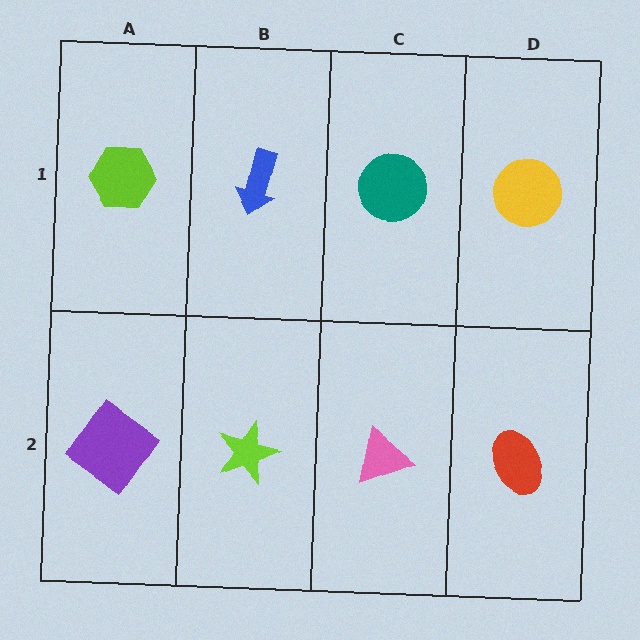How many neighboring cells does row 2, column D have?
2.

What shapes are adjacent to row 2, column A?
A lime hexagon (row 1, column A), a lime star (row 2, column B).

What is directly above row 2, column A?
A lime hexagon.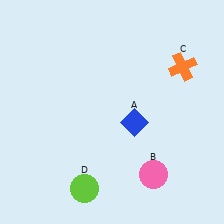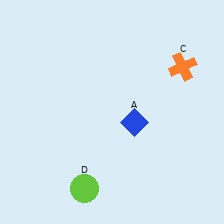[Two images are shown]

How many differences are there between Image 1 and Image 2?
There is 1 difference between the two images.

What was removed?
The pink circle (B) was removed in Image 2.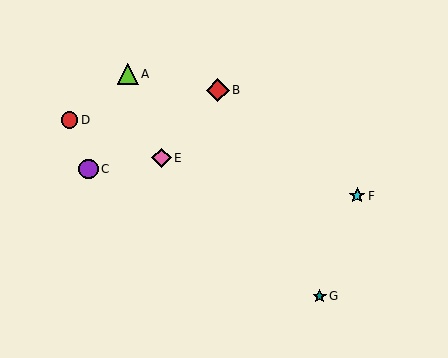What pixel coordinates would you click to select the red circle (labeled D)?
Click at (70, 120) to select the red circle D.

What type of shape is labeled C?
Shape C is a purple circle.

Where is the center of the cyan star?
The center of the cyan star is at (357, 196).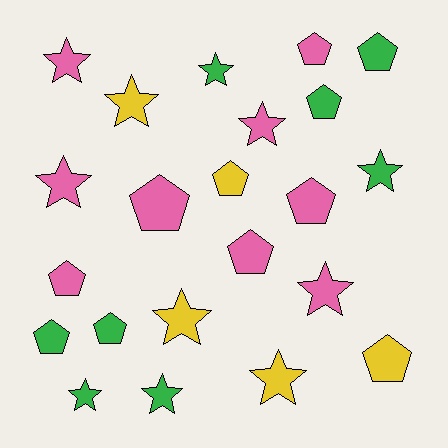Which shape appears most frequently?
Star, with 11 objects.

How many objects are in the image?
There are 22 objects.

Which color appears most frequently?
Pink, with 9 objects.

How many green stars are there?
There are 4 green stars.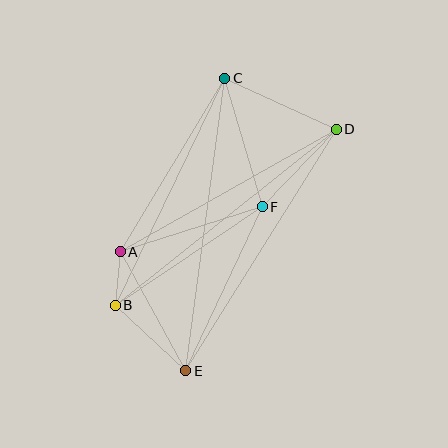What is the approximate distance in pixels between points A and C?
The distance between A and C is approximately 202 pixels.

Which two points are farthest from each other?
Points C and E are farthest from each other.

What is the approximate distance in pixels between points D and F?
The distance between D and F is approximately 107 pixels.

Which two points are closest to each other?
Points A and B are closest to each other.